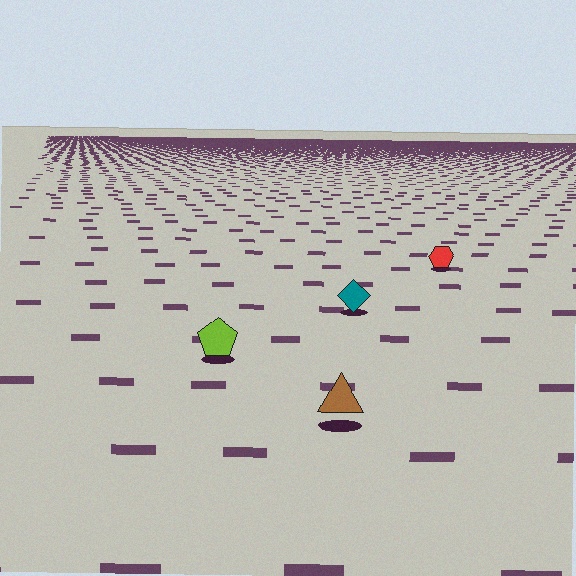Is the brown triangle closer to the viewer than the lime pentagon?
Yes. The brown triangle is closer — you can tell from the texture gradient: the ground texture is coarser near it.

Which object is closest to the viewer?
The brown triangle is closest. The texture marks near it are larger and more spread out.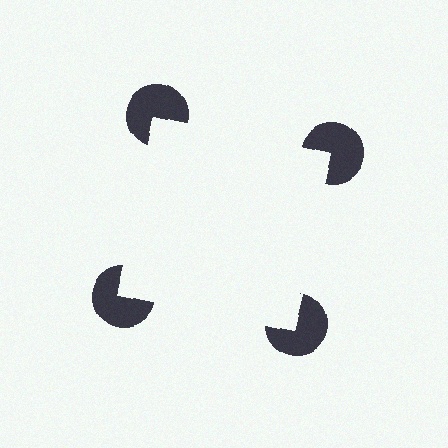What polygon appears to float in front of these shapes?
An illusory square — its edges are inferred from the aligned wedge cuts in the pac-man discs, not physically drawn.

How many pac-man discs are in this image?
There are 4 — one at each vertex of the illusory square.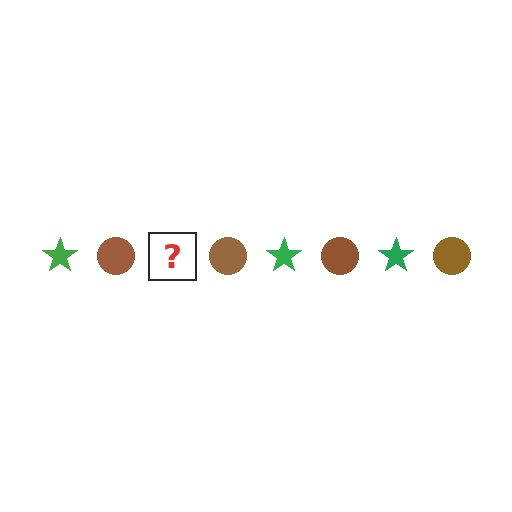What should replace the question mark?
The question mark should be replaced with a green star.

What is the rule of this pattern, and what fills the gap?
The rule is that the pattern alternates between green star and brown circle. The gap should be filled with a green star.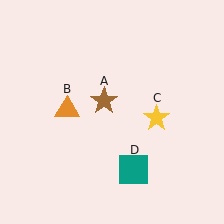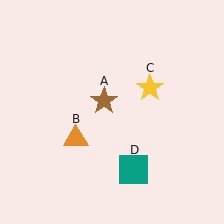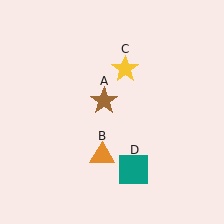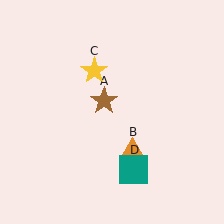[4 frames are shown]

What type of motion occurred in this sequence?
The orange triangle (object B), yellow star (object C) rotated counterclockwise around the center of the scene.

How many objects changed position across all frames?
2 objects changed position: orange triangle (object B), yellow star (object C).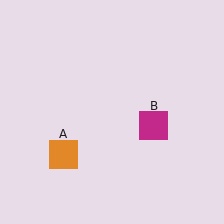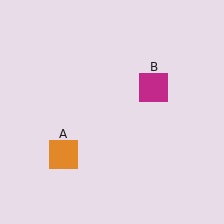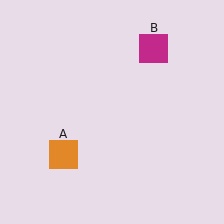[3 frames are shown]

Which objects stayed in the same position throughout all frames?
Orange square (object A) remained stationary.